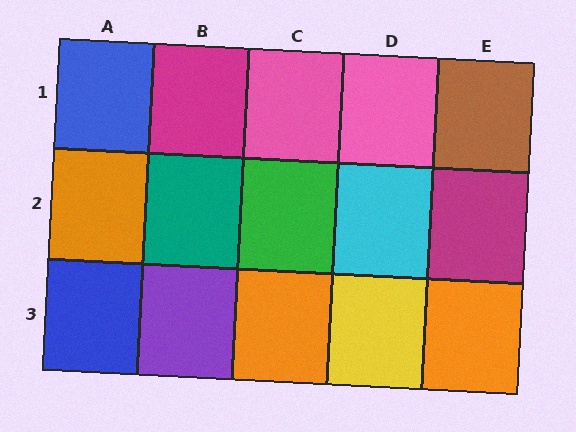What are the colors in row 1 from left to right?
Blue, magenta, pink, pink, brown.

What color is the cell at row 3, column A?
Blue.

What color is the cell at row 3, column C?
Orange.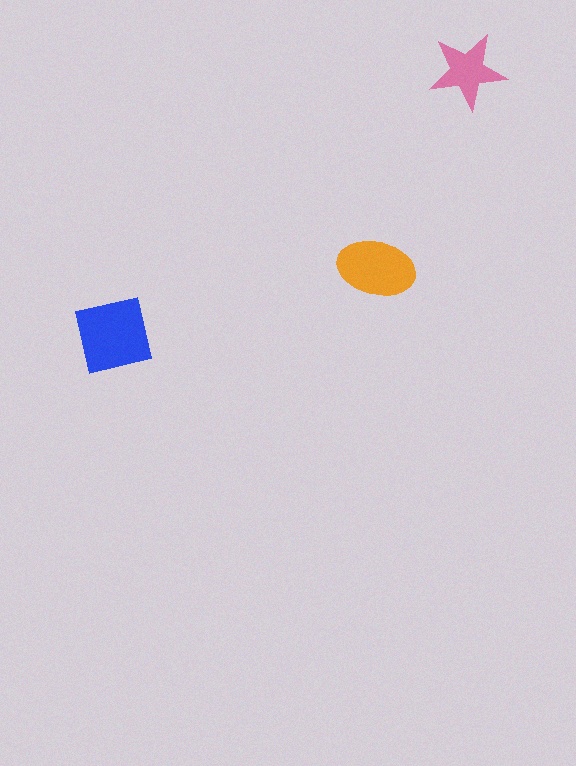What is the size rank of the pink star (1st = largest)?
3rd.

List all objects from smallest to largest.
The pink star, the orange ellipse, the blue square.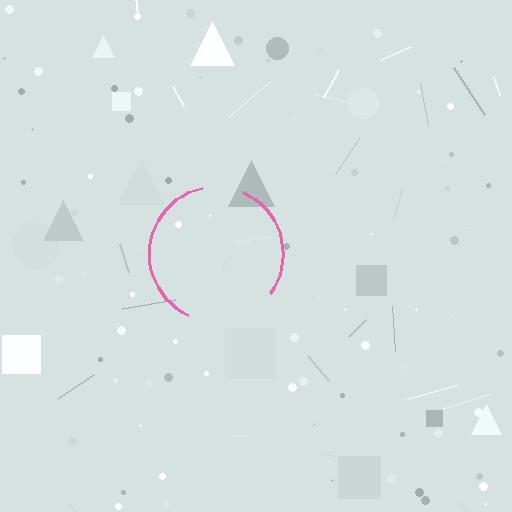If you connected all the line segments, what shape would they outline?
They would outline a circle.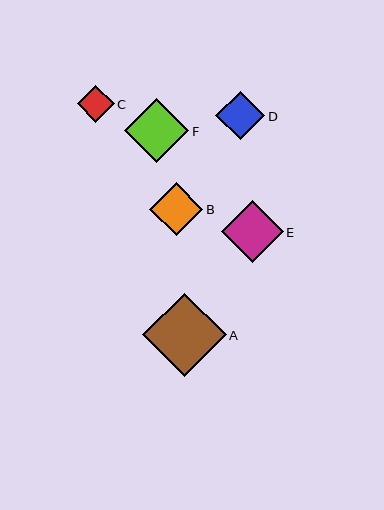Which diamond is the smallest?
Diamond C is the smallest with a size of approximately 37 pixels.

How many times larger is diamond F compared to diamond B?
Diamond F is approximately 1.2 times the size of diamond B.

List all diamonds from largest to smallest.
From largest to smallest: A, F, E, B, D, C.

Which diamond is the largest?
Diamond A is the largest with a size of approximately 83 pixels.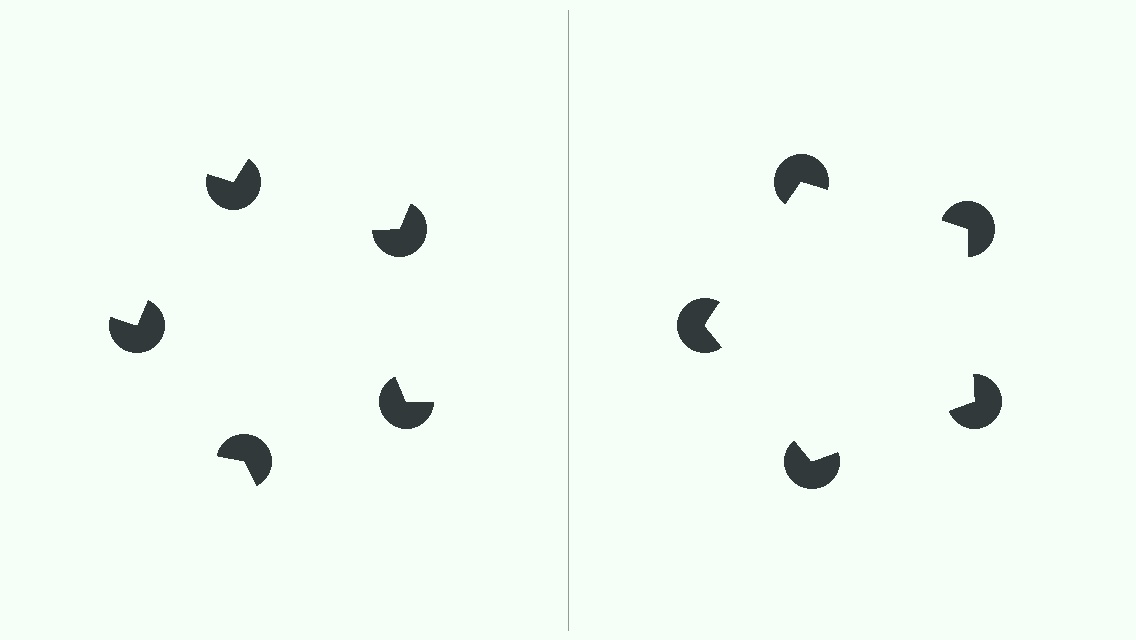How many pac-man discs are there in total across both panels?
10 — 5 on each side.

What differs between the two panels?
The pac-man discs are positioned identically on both sides; only the wedge orientations differ. On the right they align to a pentagon; on the left they are misaligned.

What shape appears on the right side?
An illusory pentagon.